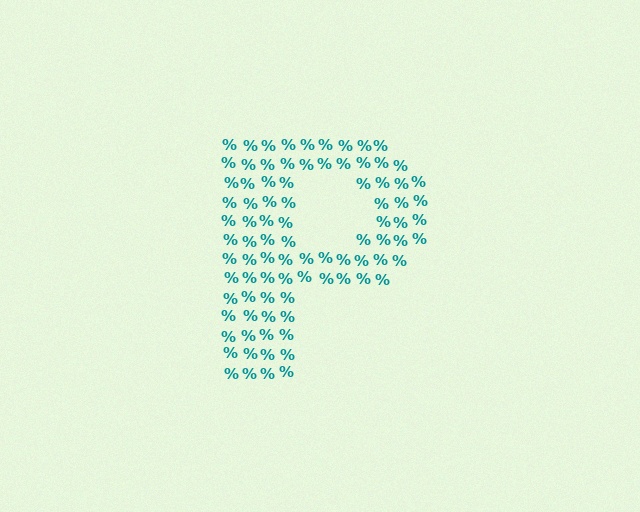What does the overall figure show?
The overall figure shows the letter P.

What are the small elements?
The small elements are percent signs.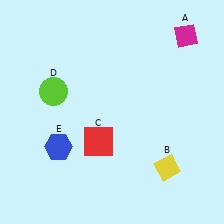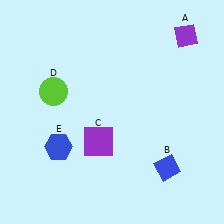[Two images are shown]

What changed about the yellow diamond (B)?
In Image 1, B is yellow. In Image 2, it changed to blue.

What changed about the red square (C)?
In Image 1, C is red. In Image 2, it changed to purple.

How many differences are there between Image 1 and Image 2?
There are 3 differences between the two images.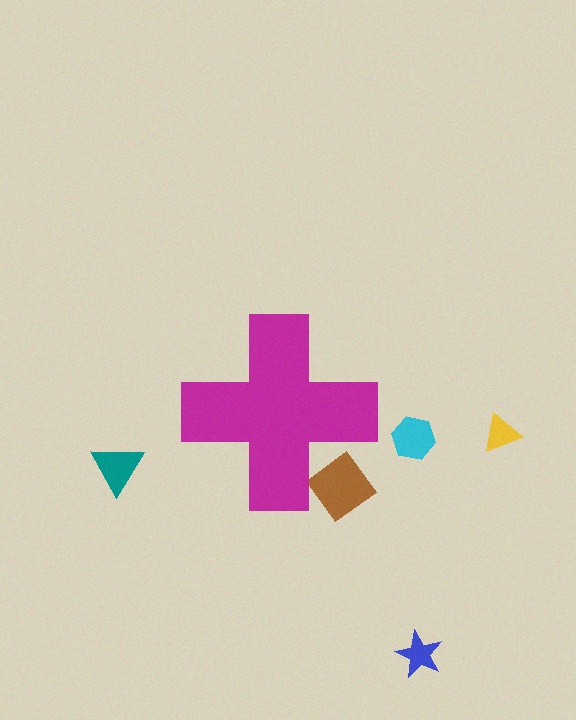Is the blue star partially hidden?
No, the blue star is fully visible.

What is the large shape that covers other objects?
A magenta cross.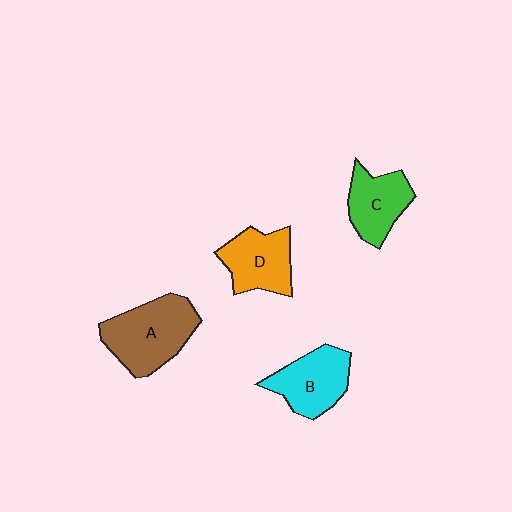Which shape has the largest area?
Shape A (brown).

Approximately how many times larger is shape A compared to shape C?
Approximately 1.5 times.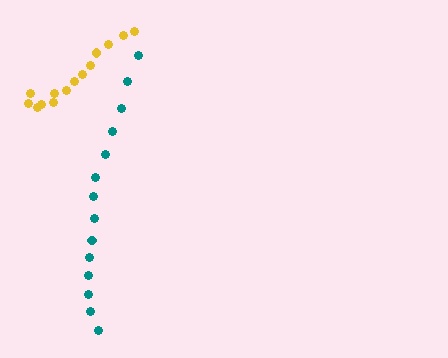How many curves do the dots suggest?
There are 2 distinct paths.